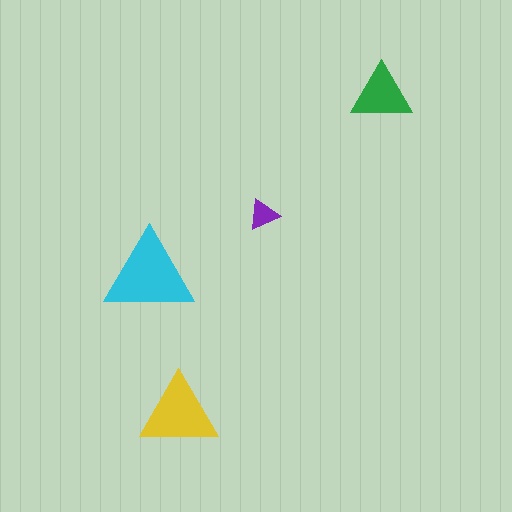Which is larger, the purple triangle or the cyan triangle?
The cyan one.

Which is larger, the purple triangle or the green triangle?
The green one.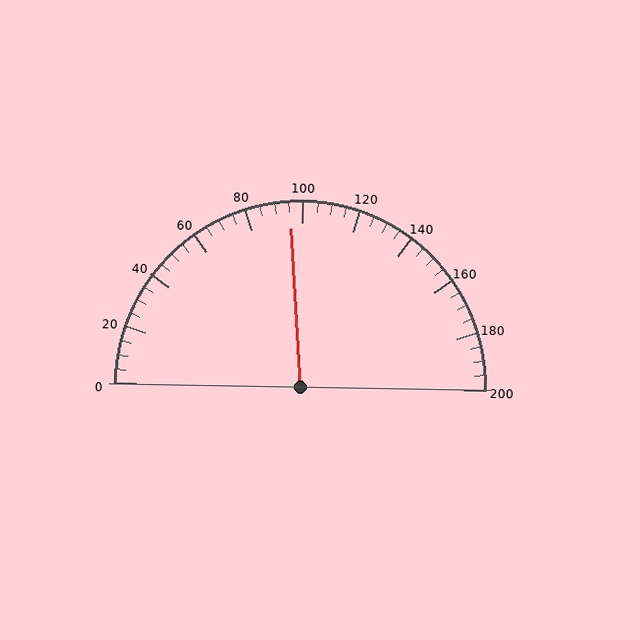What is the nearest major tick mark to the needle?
The nearest major tick mark is 100.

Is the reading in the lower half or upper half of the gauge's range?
The reading is in the lower half of the range (0 to 200).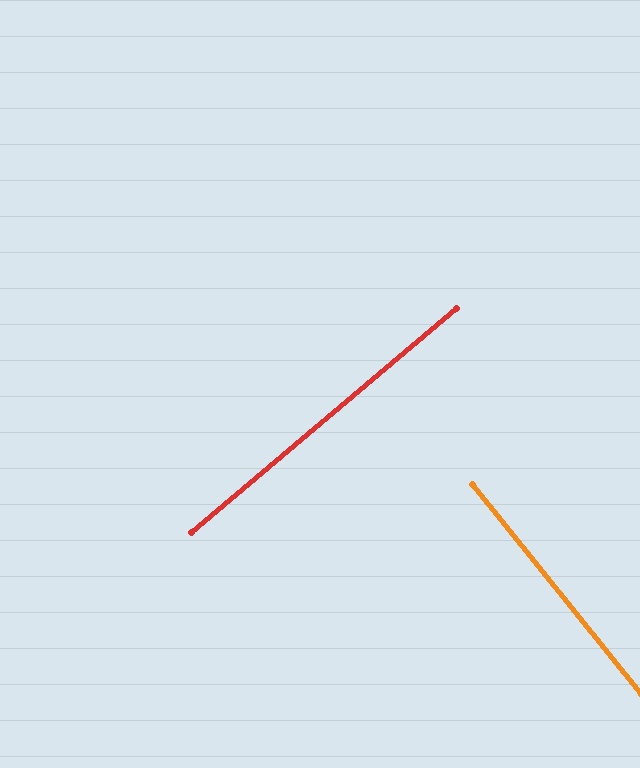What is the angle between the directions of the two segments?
Approximately 89 degrees.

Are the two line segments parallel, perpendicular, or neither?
Perpendicular — they meet at approximately 89°.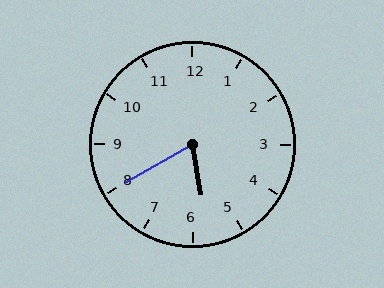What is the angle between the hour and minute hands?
Approximately 70 degrees.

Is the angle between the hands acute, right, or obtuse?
It is acute.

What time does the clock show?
5:40.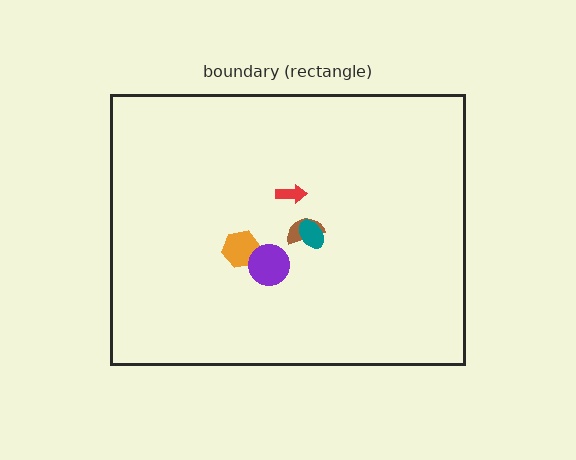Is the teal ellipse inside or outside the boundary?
Inside.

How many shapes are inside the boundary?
5 inside, 0 outside.